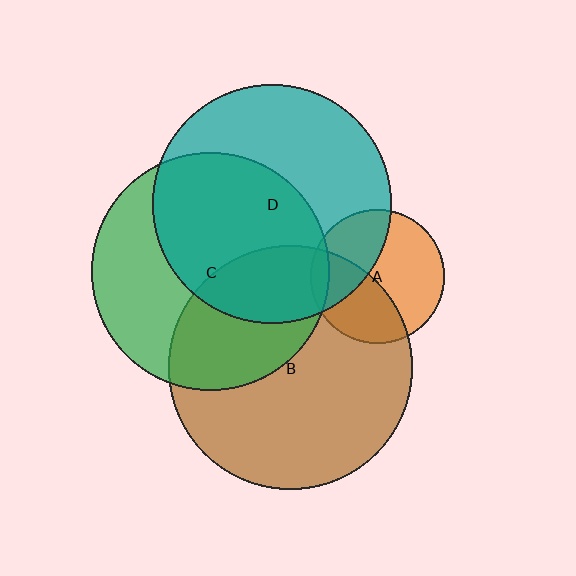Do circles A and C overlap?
Yes.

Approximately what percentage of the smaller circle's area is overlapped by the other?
Approximately 5%.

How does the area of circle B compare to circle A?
Approximately 3.3 times.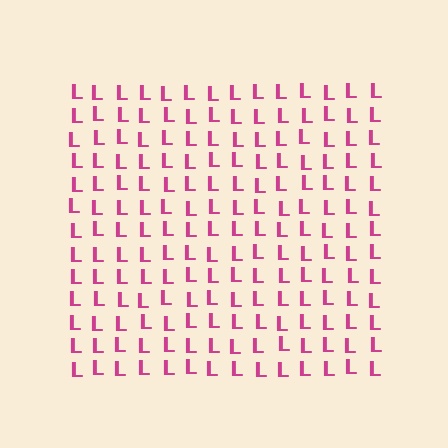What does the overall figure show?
The overall figure shows a square.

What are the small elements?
The small elements are letter L's.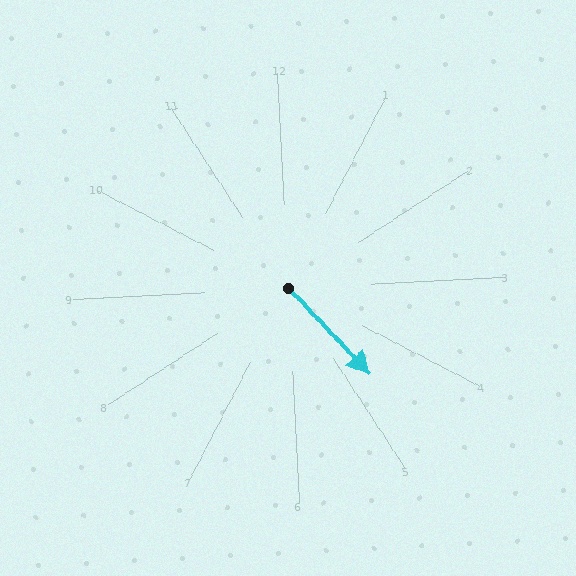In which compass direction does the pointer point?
Southeast.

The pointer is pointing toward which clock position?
Roughly 5 o'clock.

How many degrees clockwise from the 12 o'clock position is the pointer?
Approximately 139 degrees.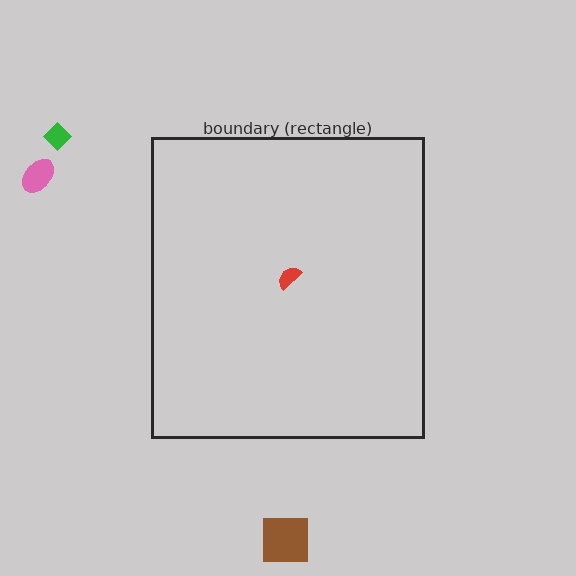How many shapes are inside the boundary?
1 inside, 3 outside.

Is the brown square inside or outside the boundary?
Outside.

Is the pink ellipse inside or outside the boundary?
Outside.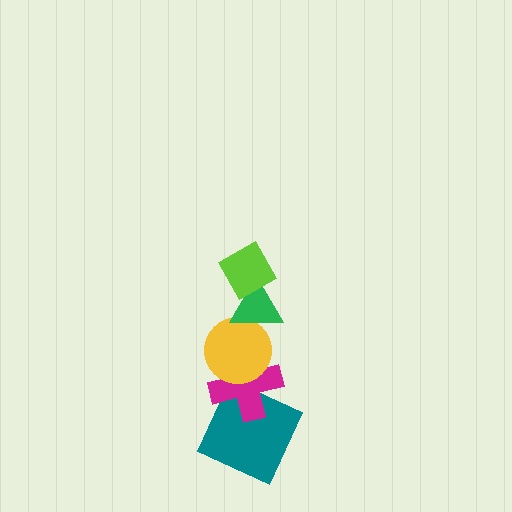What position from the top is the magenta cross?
The magenta cross is 4th from the top.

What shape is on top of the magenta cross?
The yellow circle is on top of the magenta cross.